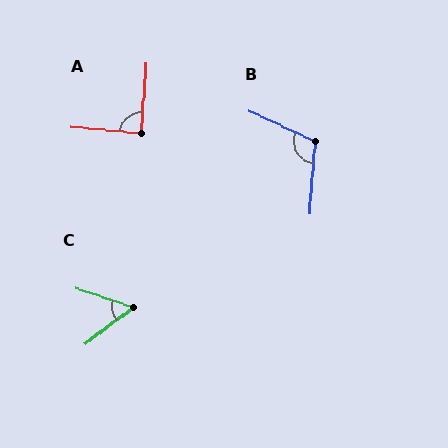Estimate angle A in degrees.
Approximately 89 degrees.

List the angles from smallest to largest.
C (55°), A (89°), B (111°).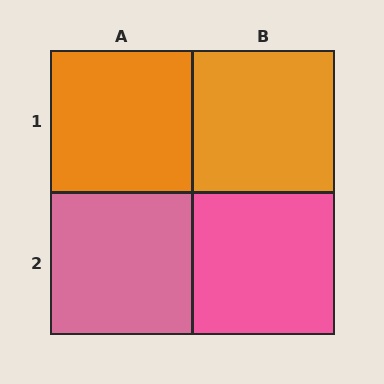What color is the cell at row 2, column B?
Pink.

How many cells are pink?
2 cells are pink.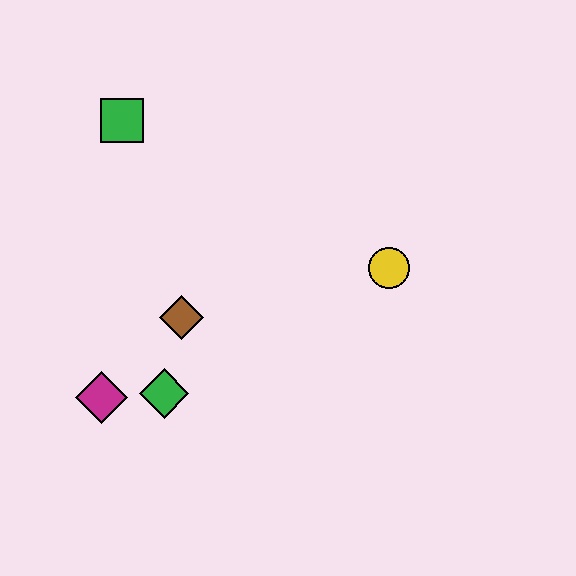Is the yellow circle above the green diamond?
Yes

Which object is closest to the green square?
The brown diamond is closest to the green square.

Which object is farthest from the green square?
The yellow circle is farthest from the green square.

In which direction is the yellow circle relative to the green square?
The yellow circle is to the right of the green square.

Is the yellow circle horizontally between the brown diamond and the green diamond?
No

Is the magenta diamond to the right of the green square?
No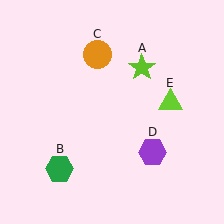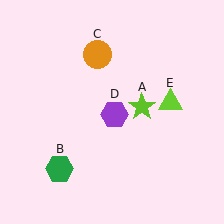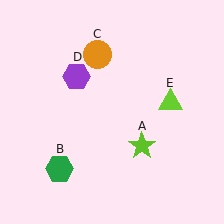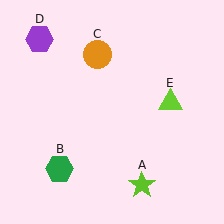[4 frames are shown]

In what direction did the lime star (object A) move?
The lime star (object A) moved down.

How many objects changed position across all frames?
2 objects changed position: lime star (object A), purple hexagon (object D).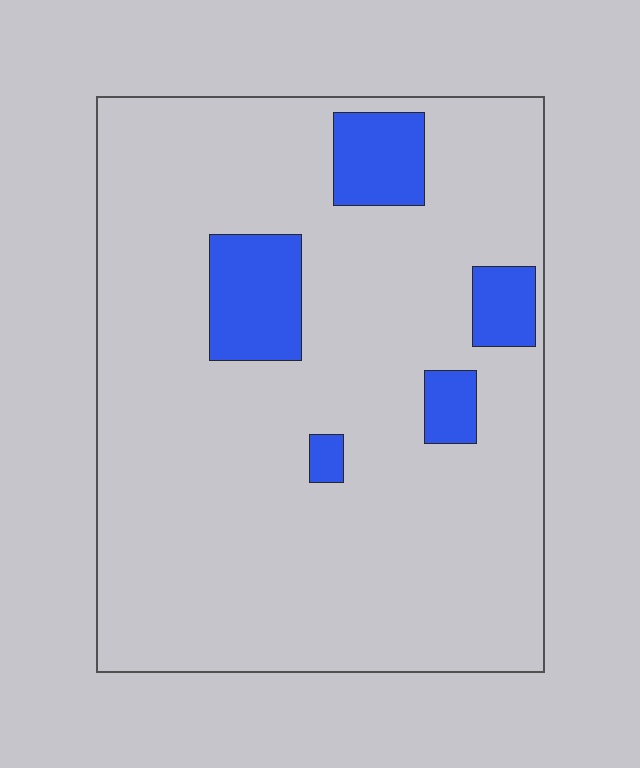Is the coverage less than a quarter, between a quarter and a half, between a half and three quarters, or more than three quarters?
Less than a quarter.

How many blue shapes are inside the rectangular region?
5.